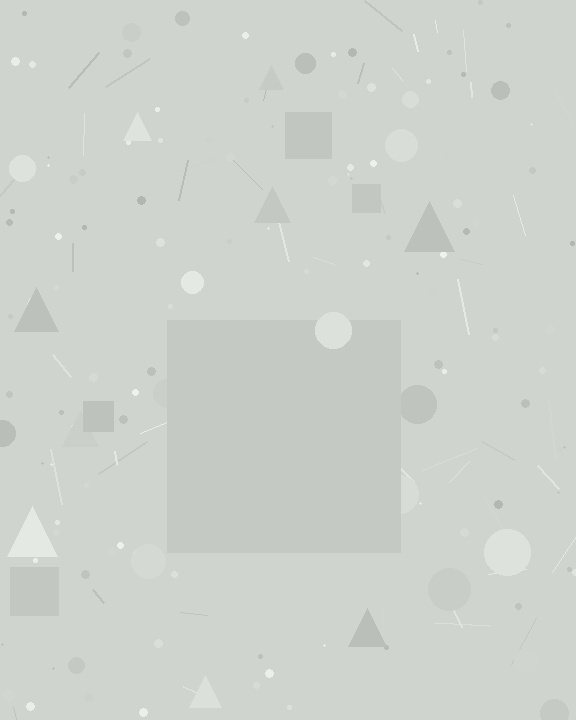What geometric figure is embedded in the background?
A square is embedded in the background.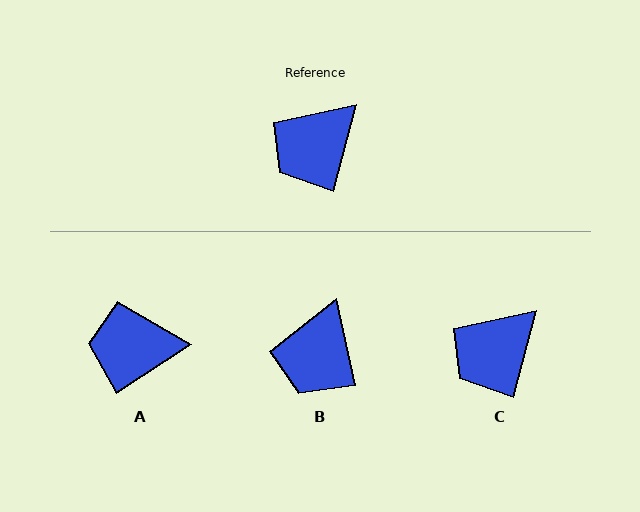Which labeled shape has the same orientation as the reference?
C.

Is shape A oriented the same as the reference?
No, it is off by about 42 degrees.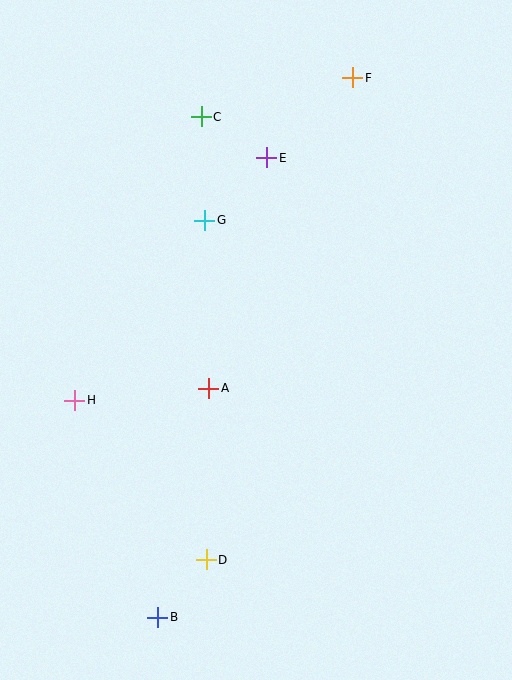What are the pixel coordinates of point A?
Point A is at (209, 388).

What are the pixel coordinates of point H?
Point H is at (75, 400).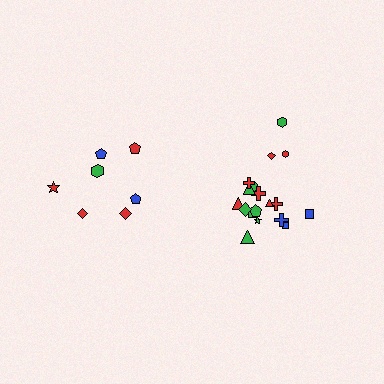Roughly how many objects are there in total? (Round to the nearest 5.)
Roughly 25 objects in total.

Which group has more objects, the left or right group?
The right group.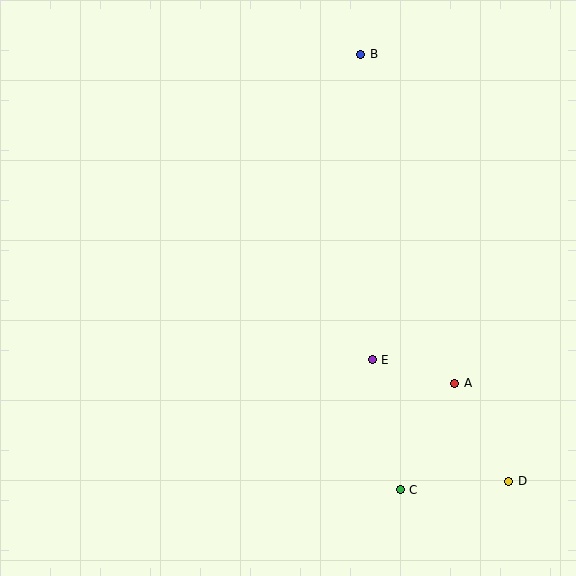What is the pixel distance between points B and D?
The distance between B and D is 452 pixels.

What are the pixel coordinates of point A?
Point A is at (455, 383).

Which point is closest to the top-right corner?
Point B is closest to the top-right corner.